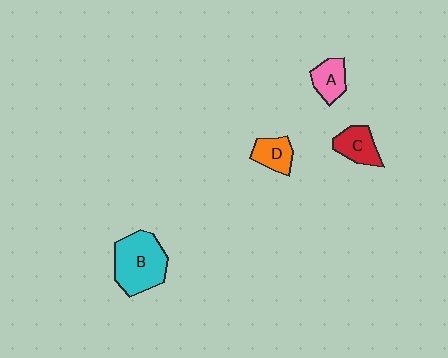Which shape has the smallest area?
Shape A (pink).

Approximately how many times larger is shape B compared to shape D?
Approximately 2.2 times.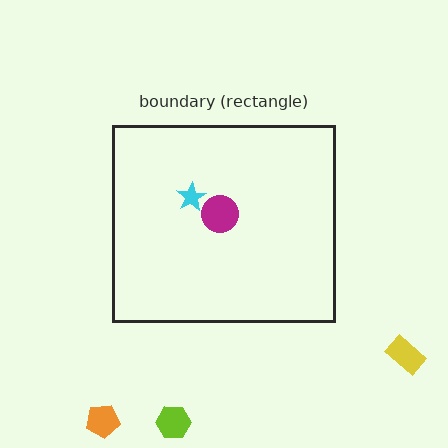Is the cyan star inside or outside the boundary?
Inside.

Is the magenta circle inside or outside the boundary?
Inside.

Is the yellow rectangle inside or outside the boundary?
Outside.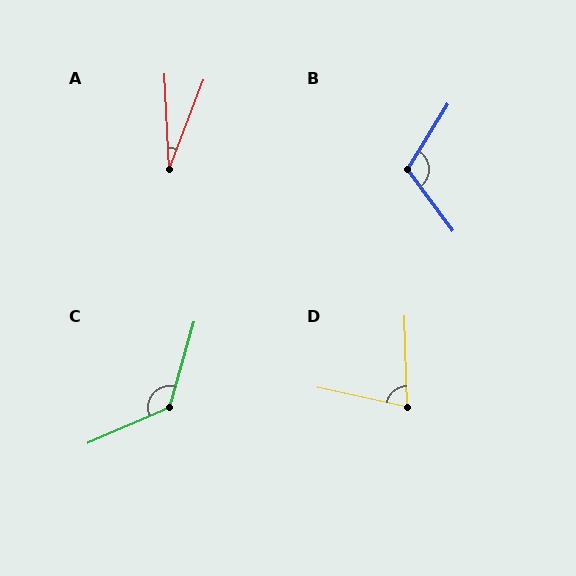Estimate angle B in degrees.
Approximately 112 degrees.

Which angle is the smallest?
A, at approximately 24 degrees.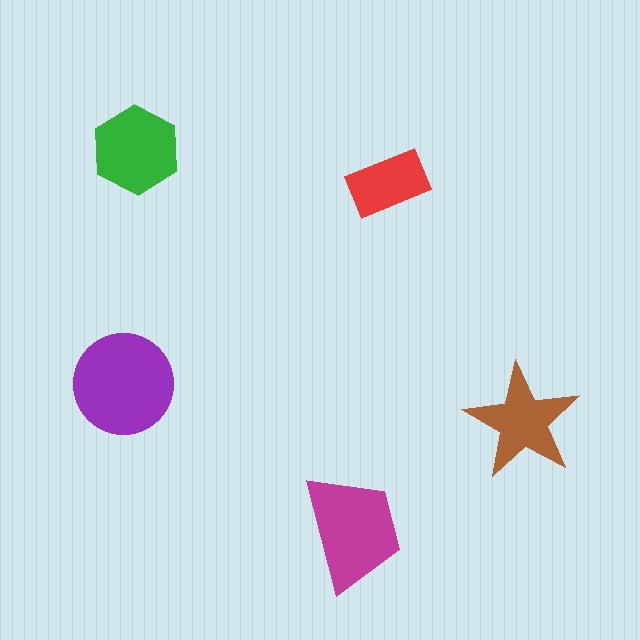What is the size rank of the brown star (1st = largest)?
4th.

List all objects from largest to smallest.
The purple circle, the magenta trapezoid, the green hexagon, the brown star, the red rectangle.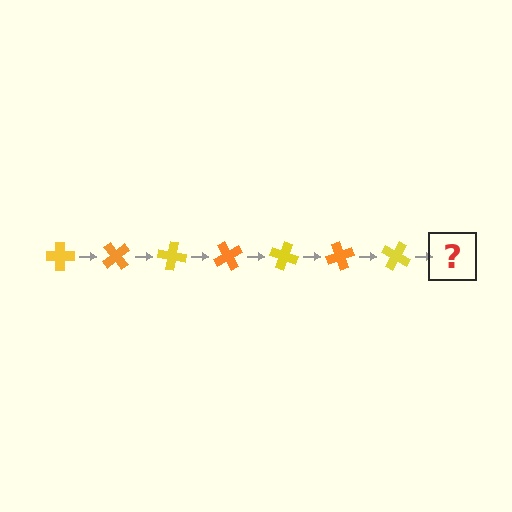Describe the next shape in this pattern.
It should be an orange cross, rotated 350 degrees from the start.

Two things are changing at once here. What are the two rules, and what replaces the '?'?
The two rules are that it rotates 50 degrees each step and the color cycles through yellow and orange. The '?' should be an orange cross, rotated 350 degrees from the start.